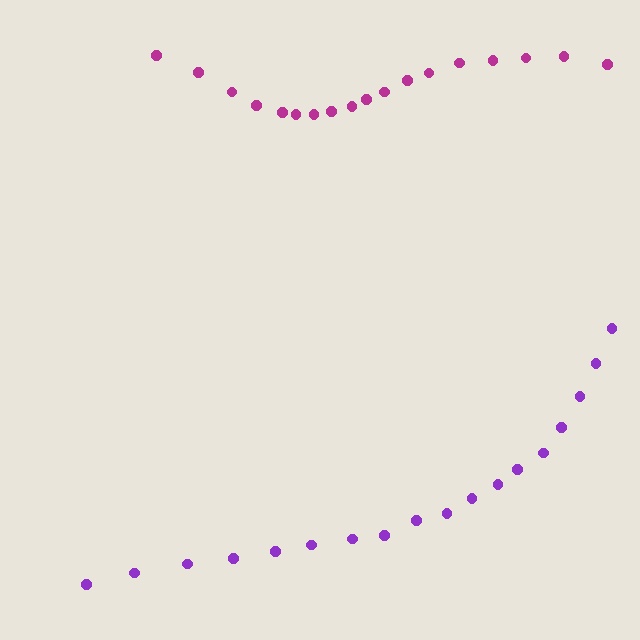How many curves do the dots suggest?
There are 2 distinct paths.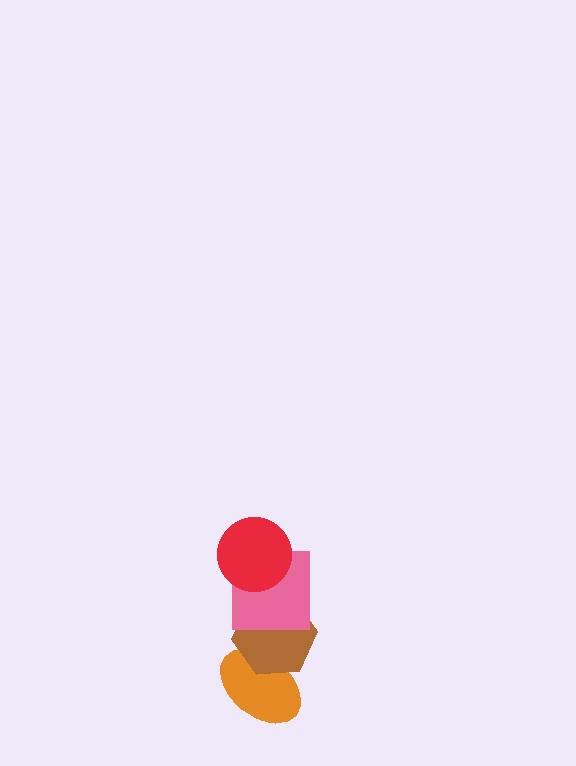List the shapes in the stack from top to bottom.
From top to bottom: the red circle, the pink square, the brown hexagon, the orange ellipse.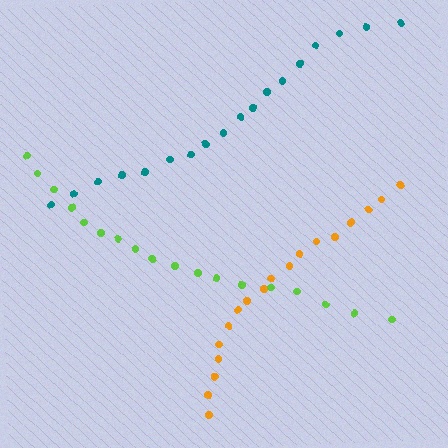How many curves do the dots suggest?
There are 3 distinct paths.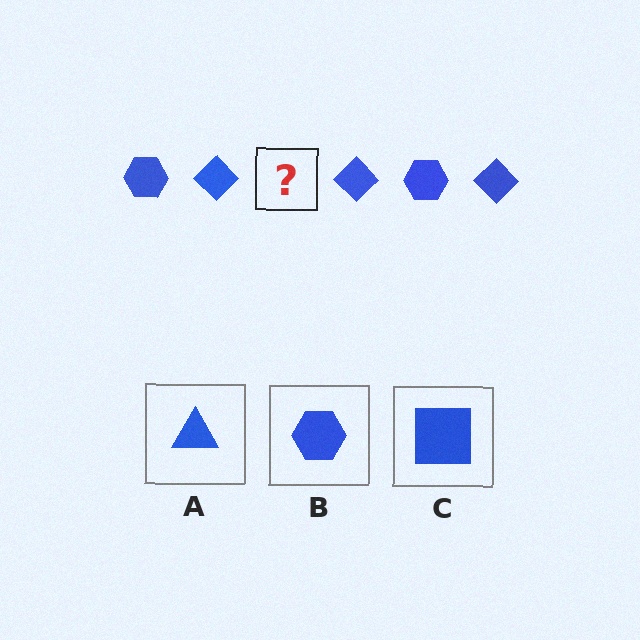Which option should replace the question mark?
Option B.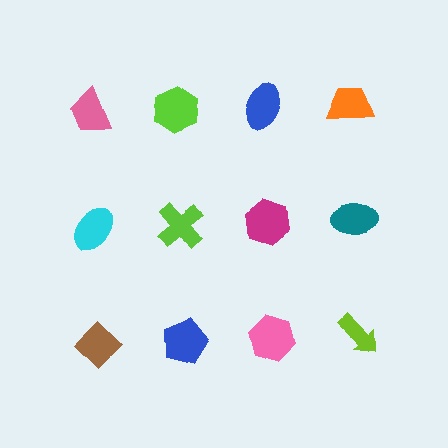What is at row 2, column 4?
A teal ellipse.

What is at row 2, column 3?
A magenta hexagon.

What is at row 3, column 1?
A brown diamond.